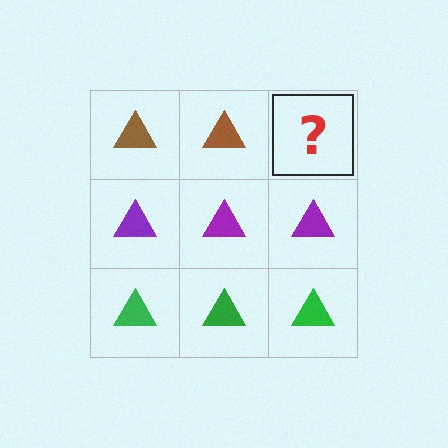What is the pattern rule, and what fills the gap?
The rule is that each row has a consistent color. The gap should be filled with a brown triangle.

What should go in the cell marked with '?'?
The missing cell should contain a brown triangle.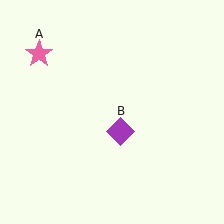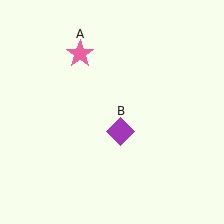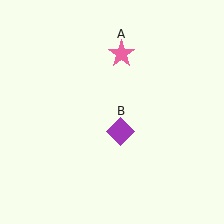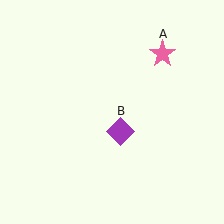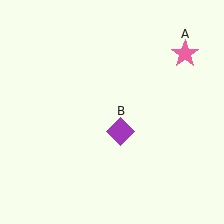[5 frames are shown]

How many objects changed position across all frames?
1 object changed position: pink star (object A).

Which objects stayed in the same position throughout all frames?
Purple diamond (object B) remained stationary.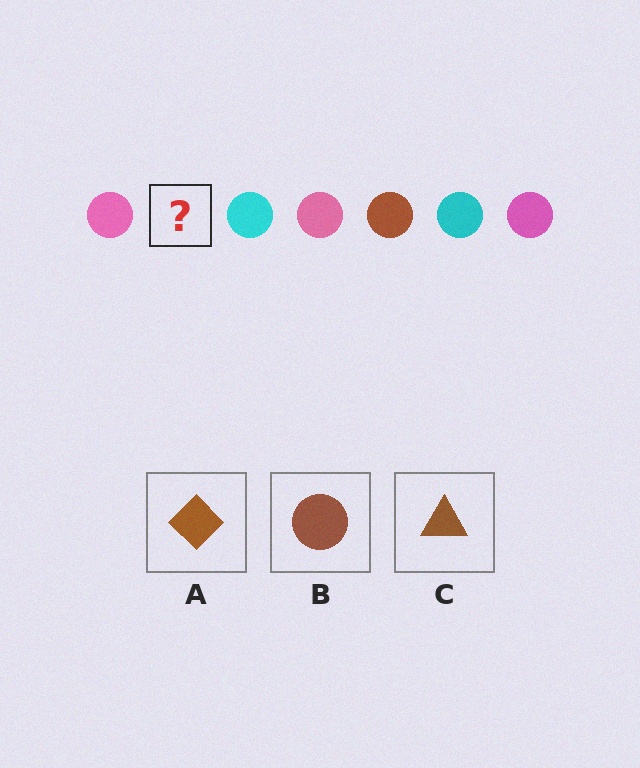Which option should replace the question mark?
Option B.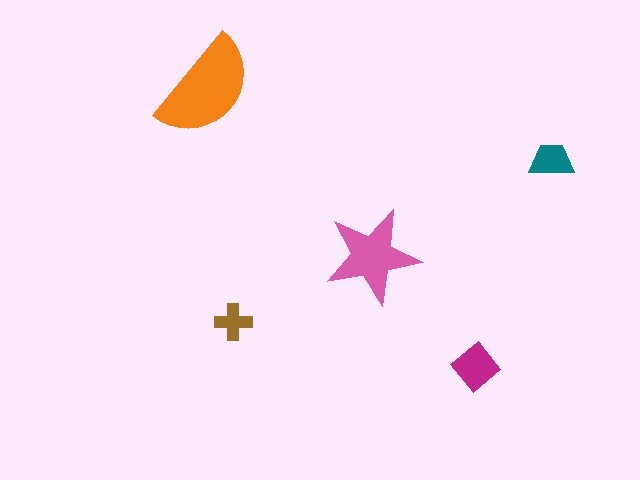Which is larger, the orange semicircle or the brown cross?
The orange semicircle.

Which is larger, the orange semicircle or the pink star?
The orange semicircle.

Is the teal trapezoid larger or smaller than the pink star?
Smaller.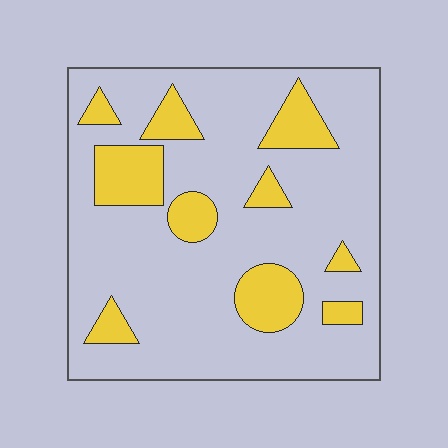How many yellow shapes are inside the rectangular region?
10.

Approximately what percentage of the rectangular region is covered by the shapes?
Approximately 20%.